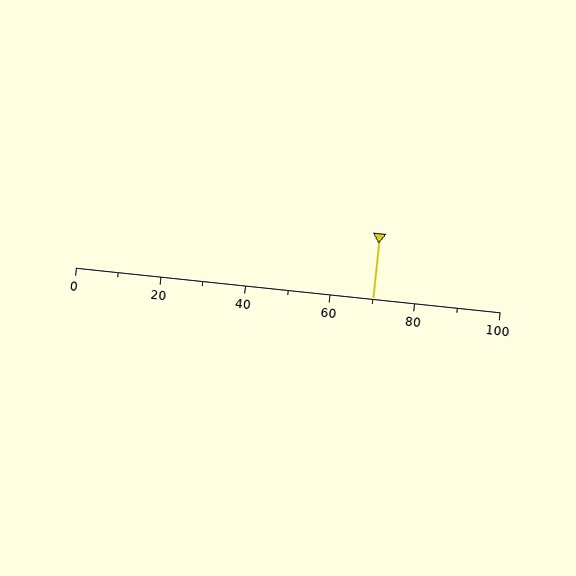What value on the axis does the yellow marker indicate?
The marker indicates approximately 70.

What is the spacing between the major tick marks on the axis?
The major ticks are spaced 20 apart.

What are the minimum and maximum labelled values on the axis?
The axis runs from 0 to 100.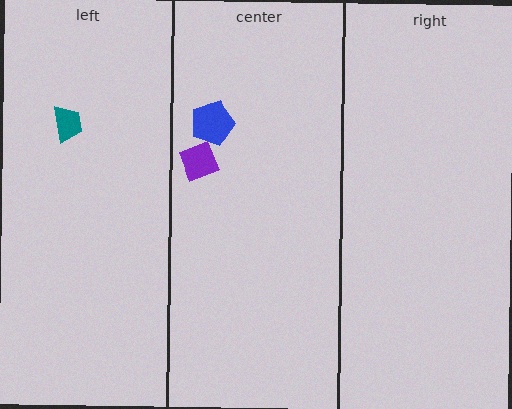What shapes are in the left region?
The teal trapezoid.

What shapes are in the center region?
The blue pentagon, the purple diamond.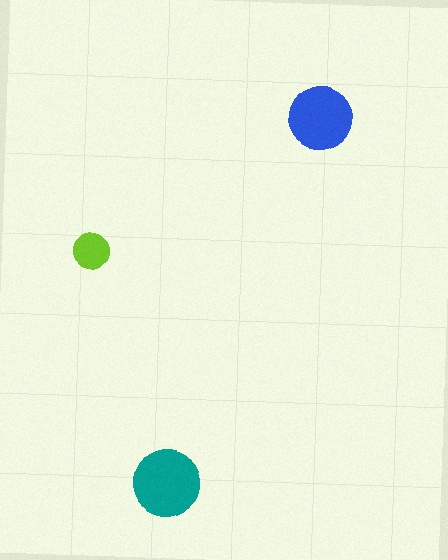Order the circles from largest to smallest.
the teal one, the blue one, the lime one.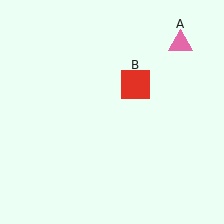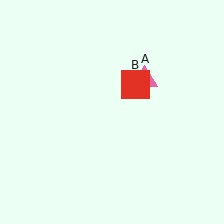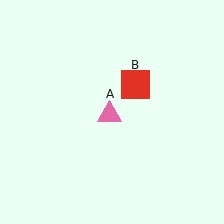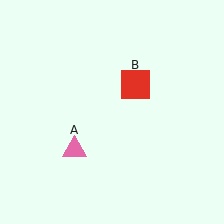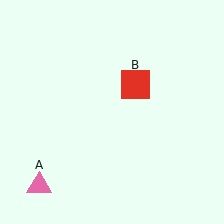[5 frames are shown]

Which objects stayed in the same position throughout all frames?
Red square (object B) remained stationary.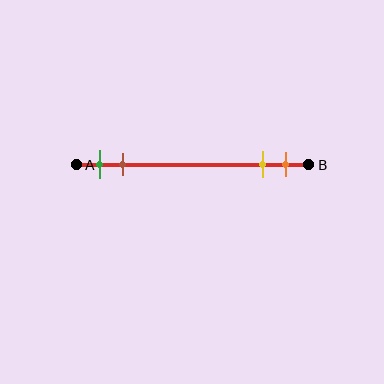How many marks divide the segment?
There are 4 marks dividing the segment.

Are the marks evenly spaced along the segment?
No, the marks are not evenly spaced.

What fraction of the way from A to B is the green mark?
The green mark is approximately 10% (0.1) of the way from A to B.